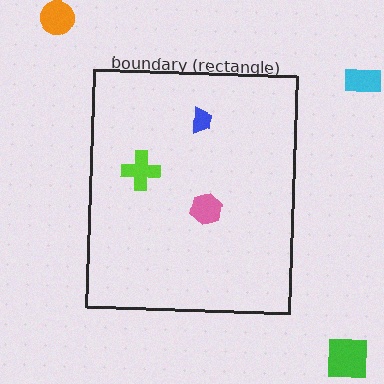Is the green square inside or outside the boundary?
Outside.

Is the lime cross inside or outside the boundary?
Inside.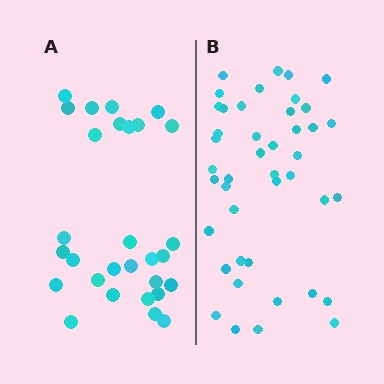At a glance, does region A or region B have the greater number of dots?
Region B (the right region) has more dots.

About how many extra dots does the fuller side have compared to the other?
Region B has approximately 15 more dots than region A.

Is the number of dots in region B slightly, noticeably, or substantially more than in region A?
Region B has substantially more. The ratio is roughly 1.5 to 1.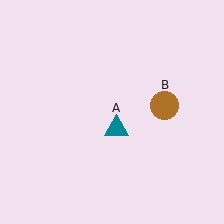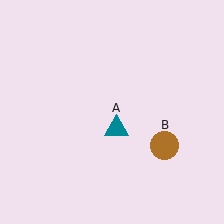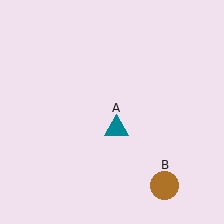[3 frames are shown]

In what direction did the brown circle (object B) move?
The brown circle (object B) moved down.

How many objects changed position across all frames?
1 object changed position: brown circle (object B).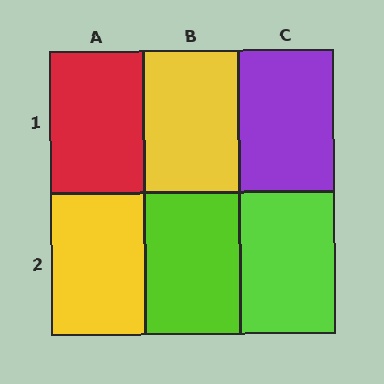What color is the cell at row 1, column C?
Purple.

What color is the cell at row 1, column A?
Red.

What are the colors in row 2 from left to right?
Yellow, lime, lime.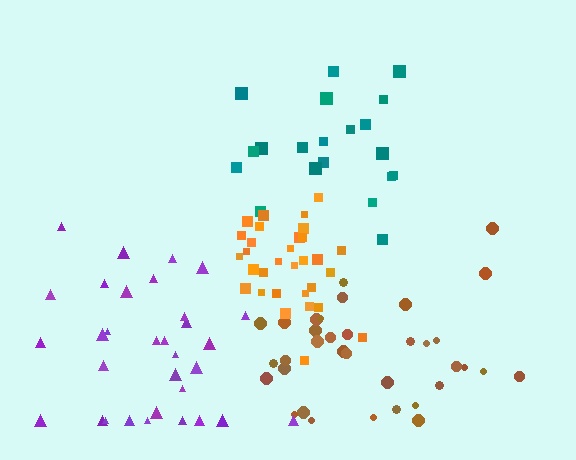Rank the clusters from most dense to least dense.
orange, brown, teal, purple.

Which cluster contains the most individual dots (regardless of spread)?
Brown (35).